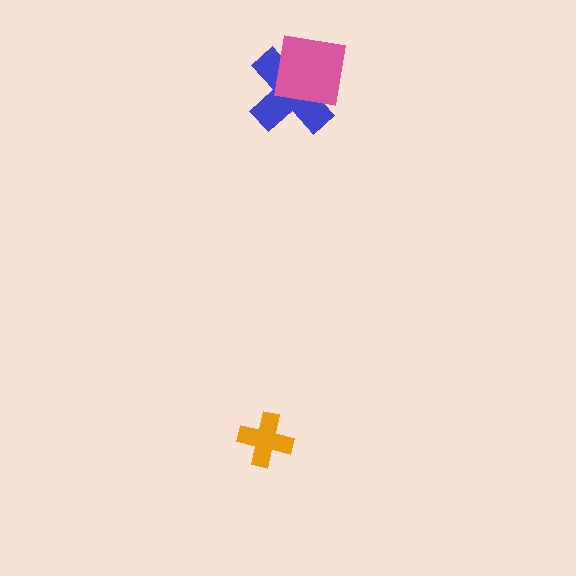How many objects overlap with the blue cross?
1 object overlaps with the blue cross.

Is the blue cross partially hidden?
Yes, it is partially covered by another shape.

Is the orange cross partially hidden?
No, no other shape covers it.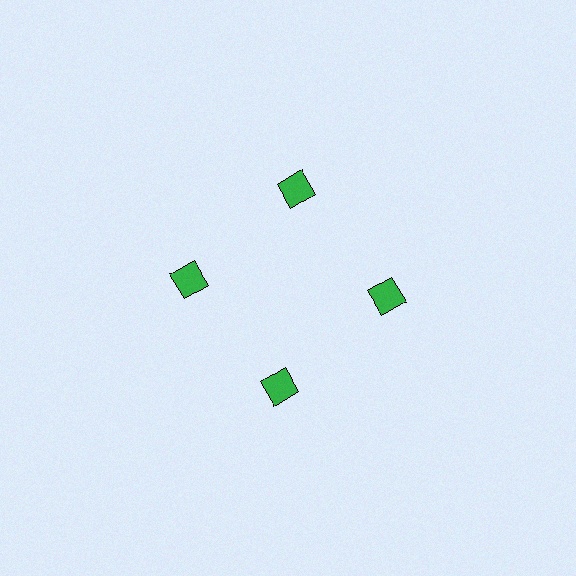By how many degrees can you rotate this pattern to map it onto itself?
The pattern maps onto itself every 90 degrees of rotation.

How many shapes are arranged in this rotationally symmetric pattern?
There are 4 shapes, arranged in 4 groups of 1.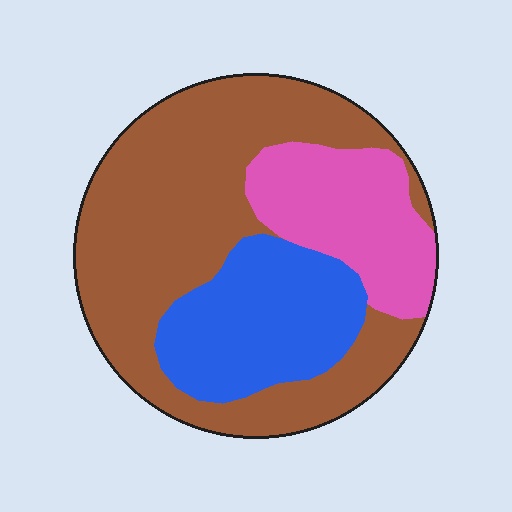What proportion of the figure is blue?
Blue covers 24% of the figure.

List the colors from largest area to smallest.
From largest to smallest: brown, blue, pink.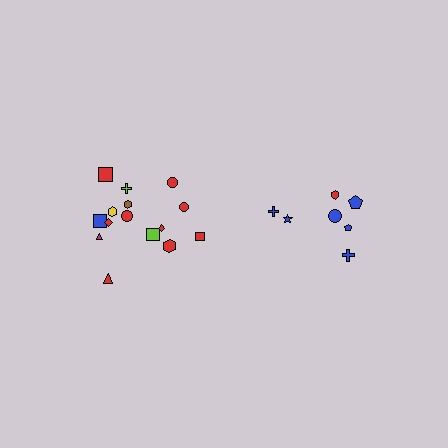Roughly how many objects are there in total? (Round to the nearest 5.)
Roughly 20 objects in total.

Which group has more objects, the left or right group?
The left group.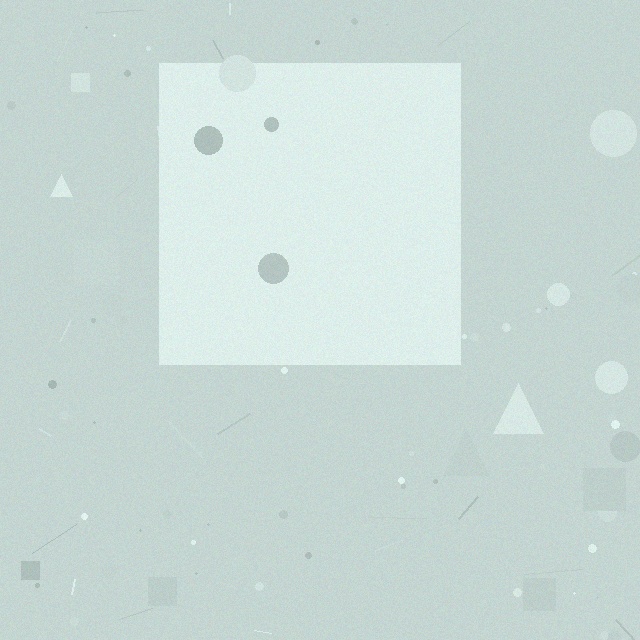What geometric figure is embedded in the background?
A square is embedded in the background.